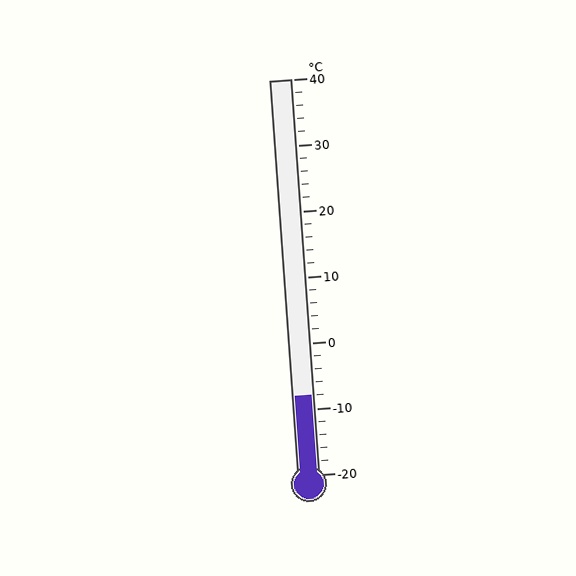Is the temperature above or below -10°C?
The temperature is above -10°C.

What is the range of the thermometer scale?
The thermometer scale ranges from -20°C to 40°C.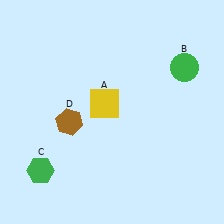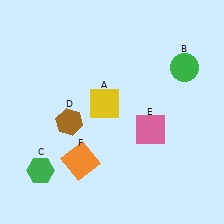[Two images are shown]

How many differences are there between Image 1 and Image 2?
There are 2 differences between the two images.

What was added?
A pink square (E), an orange square (F) were added in Image 2.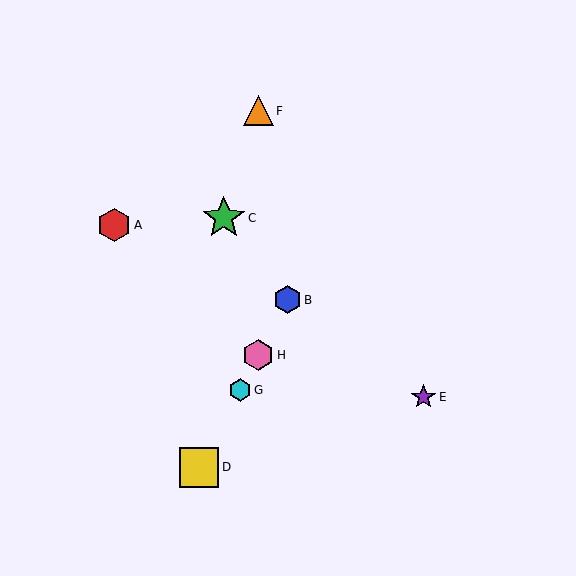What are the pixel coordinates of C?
Object C is at (224, 218).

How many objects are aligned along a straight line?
4 objects (B, D, G, H) are aligned along a straight line.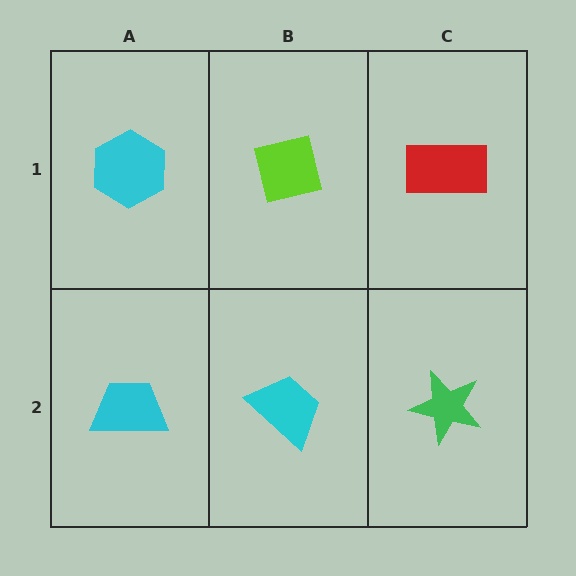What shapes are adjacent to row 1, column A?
A cyan trapezoid (row 2, column A), a lime square (row 1, column B).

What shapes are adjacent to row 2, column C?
A red rectangle (row 1, column C), a cyan trapezoid (row 2, column B).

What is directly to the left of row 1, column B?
A cyan hexagon.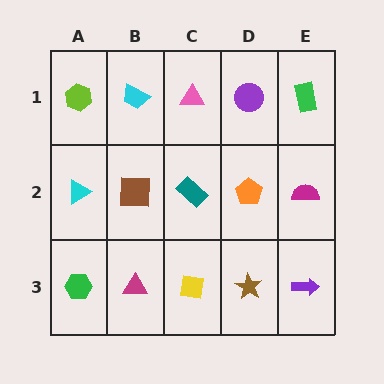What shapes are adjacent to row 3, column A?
A cyan triangle (row 2, column A), a magenta triangle (row 3, column B).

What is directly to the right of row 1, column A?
A cyan trapezoid.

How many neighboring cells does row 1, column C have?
3.